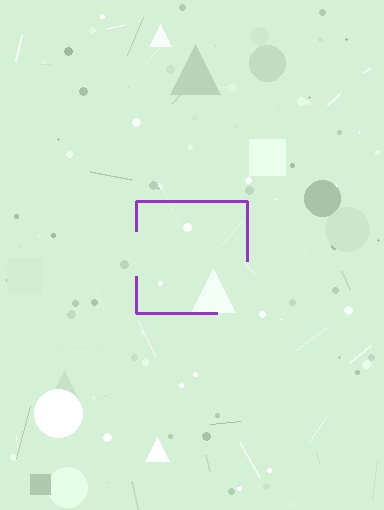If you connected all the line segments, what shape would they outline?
They would outline a square.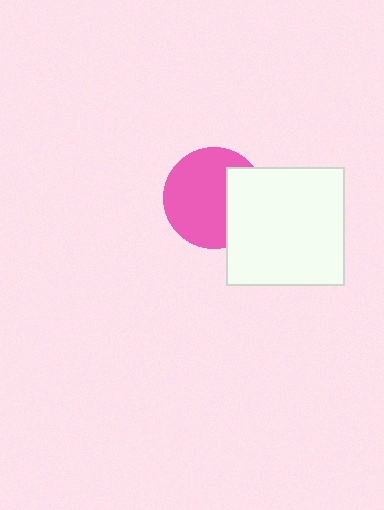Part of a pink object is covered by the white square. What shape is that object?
It is a circle.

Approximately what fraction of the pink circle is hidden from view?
Roughly 32% of the pink circle is hidden behind the white square.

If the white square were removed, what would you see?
You would see the complete pink circle.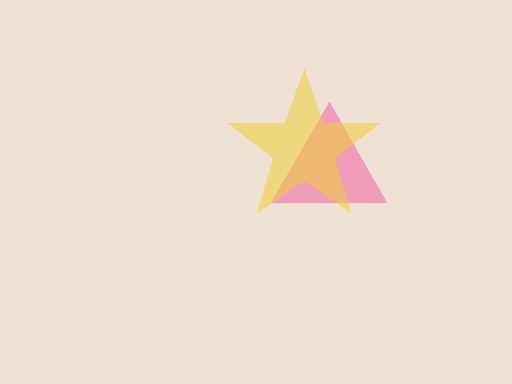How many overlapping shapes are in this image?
There are 2 overlapping shapes in the image.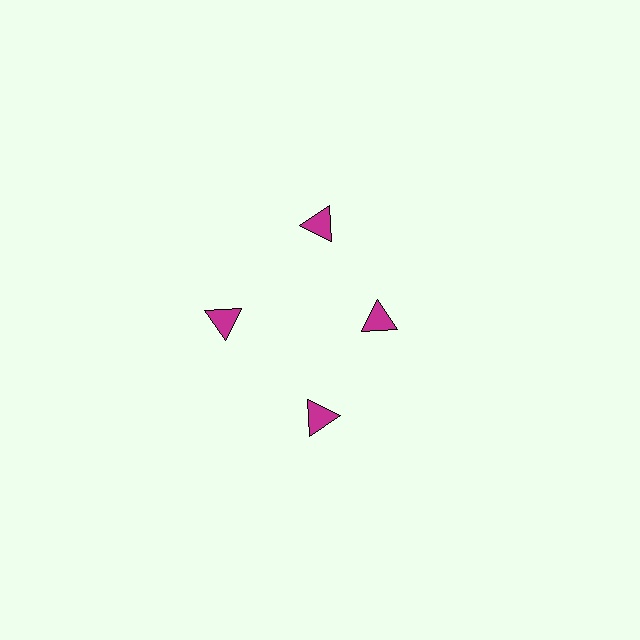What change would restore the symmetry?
The symmetry would be restored by moving it outward, back onto the ring so that all 4 triangles sit at equal angles and equal distance from the center.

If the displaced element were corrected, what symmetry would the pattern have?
It would have 4-fold rotational symmetry — the pattern would map onto itself every 90 degrees.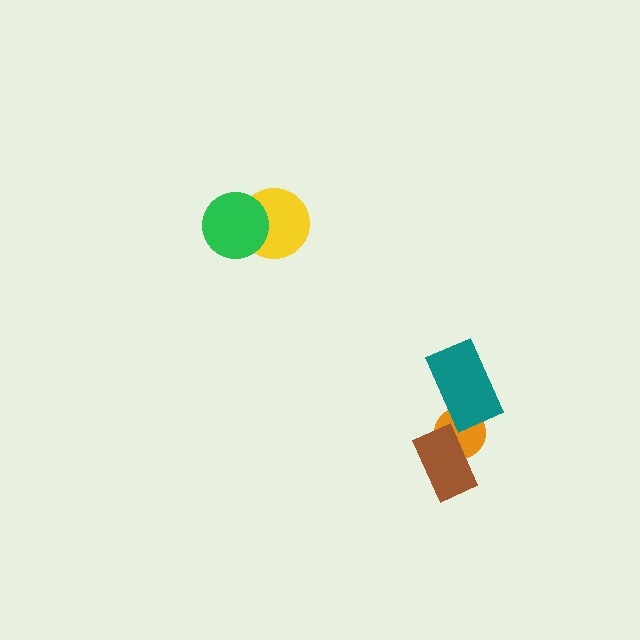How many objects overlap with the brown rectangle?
1 object overlaps with the brown rectangle.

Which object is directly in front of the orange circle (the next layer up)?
The brown rectangle is directly in front of the orange circle.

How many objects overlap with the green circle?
1 object overlaps with the green circle.